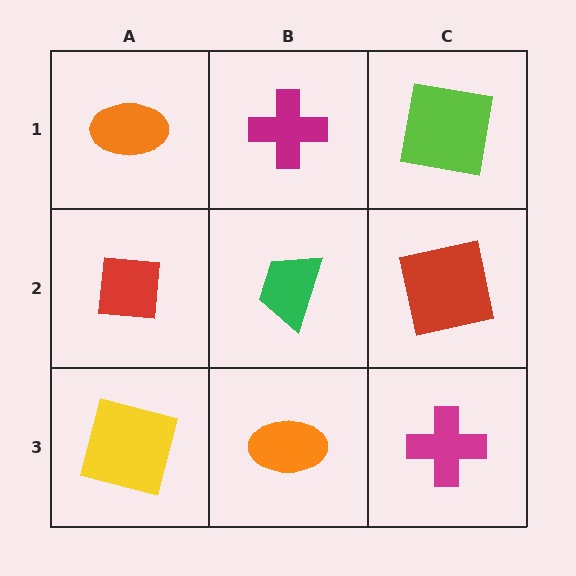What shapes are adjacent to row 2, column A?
An orange ellipse (row 1, column A), a yellow square (row 3, column A), a green trapezoid (row 2, column B).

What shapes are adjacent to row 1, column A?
A red square (row 2, column A), a magenta cross (row 1, column B).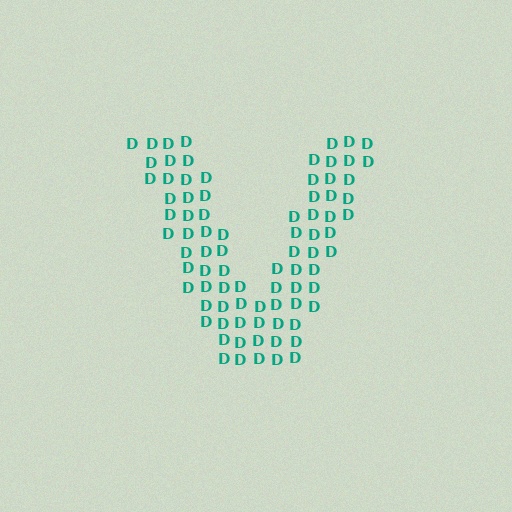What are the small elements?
The small elements are letter D's.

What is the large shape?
The large shape is the letter V.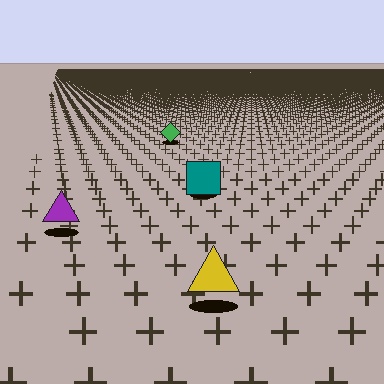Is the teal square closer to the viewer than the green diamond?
Yes. The teal square is closer — you can tell from the texture gradient: the ground texture is coarser near it.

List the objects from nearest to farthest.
From nearest to farthest: the yellow triangle, the purple triangle, the teal square, the green diamond.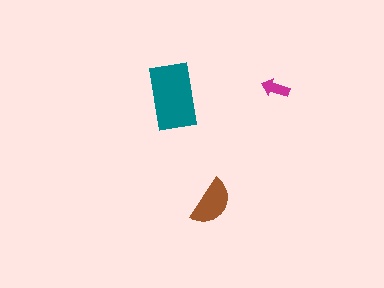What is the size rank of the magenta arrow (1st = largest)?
3rd.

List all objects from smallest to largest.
The magenta arrow, the brown semicircle, the teal rectangle.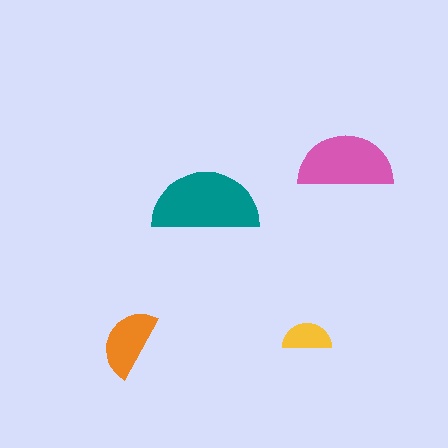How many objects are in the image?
There are 4 objects in the image.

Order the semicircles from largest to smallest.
the teal one, the pink one, the orange one, the yellow one.